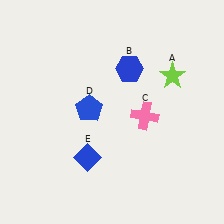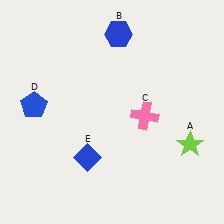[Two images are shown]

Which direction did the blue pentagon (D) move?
The blue pentagon (D) moved left.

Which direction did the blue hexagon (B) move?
The blue hexagon (B) moved up.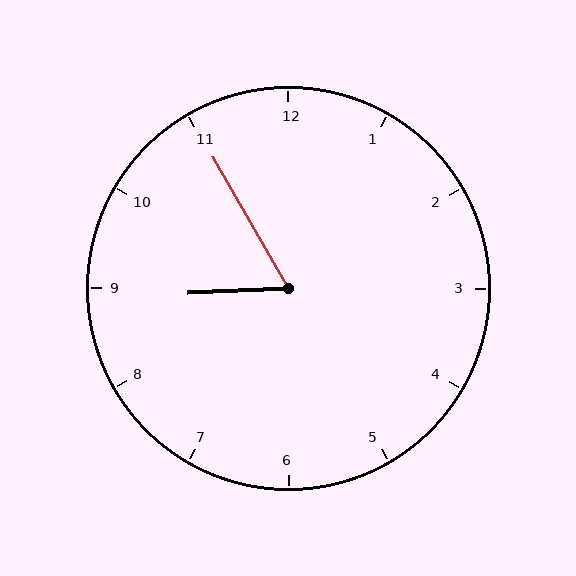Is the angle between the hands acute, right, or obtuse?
It is acute.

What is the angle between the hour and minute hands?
Approximately 62 degrees.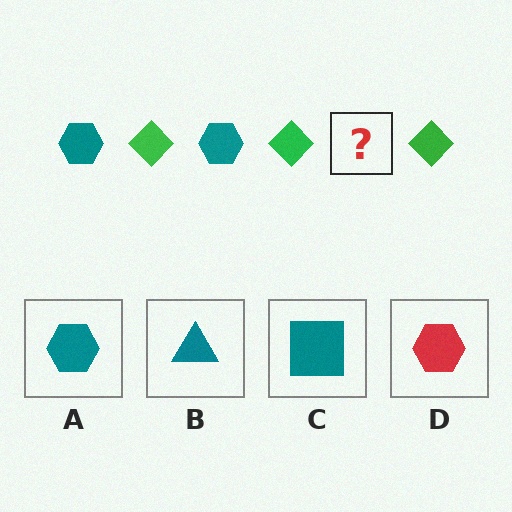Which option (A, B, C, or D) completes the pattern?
A.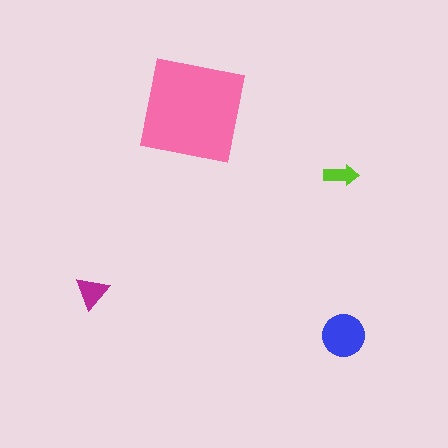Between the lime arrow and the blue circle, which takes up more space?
The blue circle.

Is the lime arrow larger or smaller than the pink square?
Smaller.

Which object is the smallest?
The lime arrow.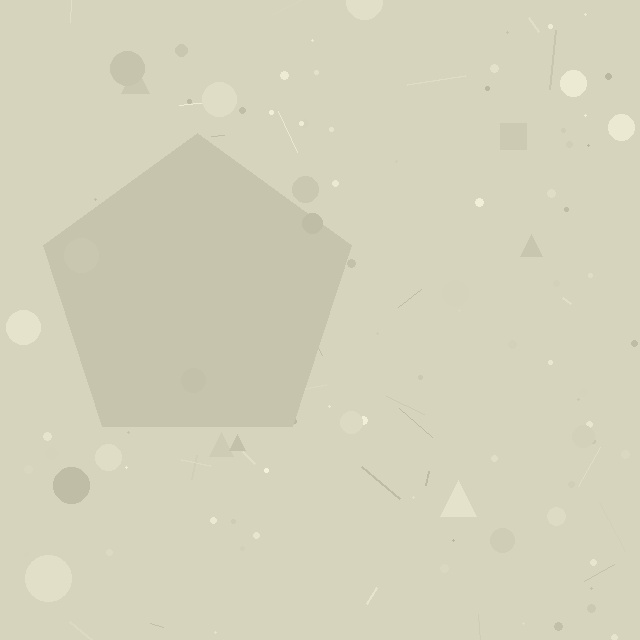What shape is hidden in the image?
A pentagon is hidden in the image.